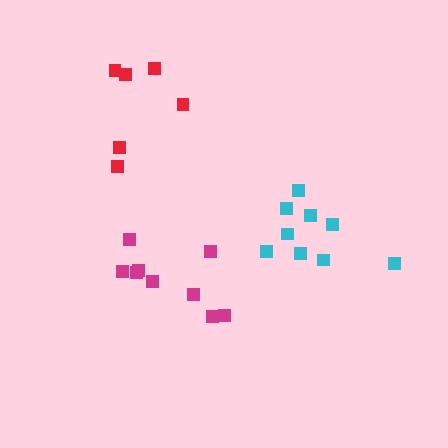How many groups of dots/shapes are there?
There are 3 groups.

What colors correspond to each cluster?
The clusters are colored: red, cyan, magenta.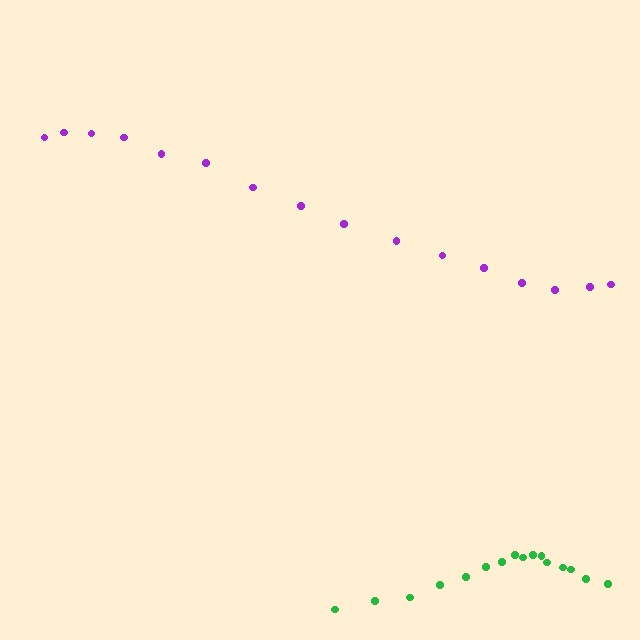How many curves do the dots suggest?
There are 2 distinct paths.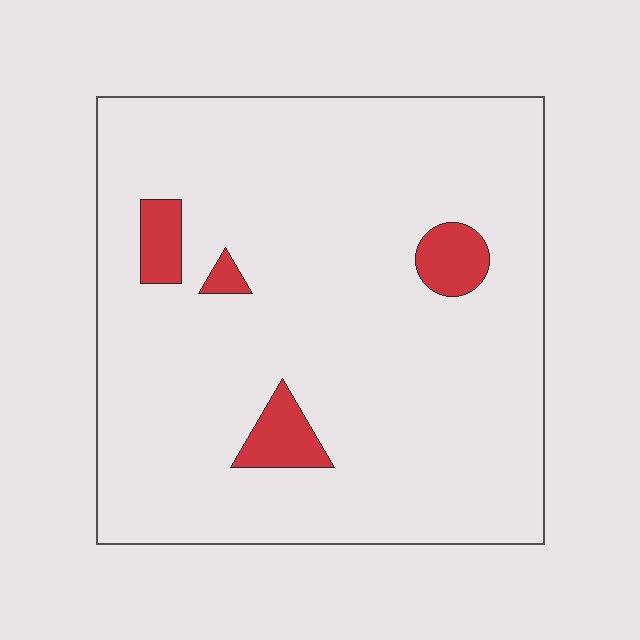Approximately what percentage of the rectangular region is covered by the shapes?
Approximately 5%.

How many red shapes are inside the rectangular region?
4.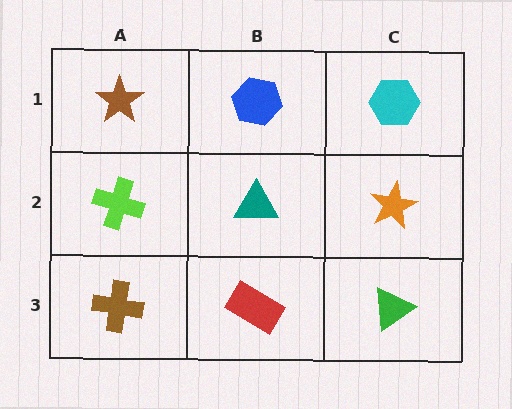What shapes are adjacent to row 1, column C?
An orange star (row 2, column C), a blue hexagon (row 1, column B).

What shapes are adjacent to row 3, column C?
An orange star (row 2, column C), a red rectangle (row 3, column B).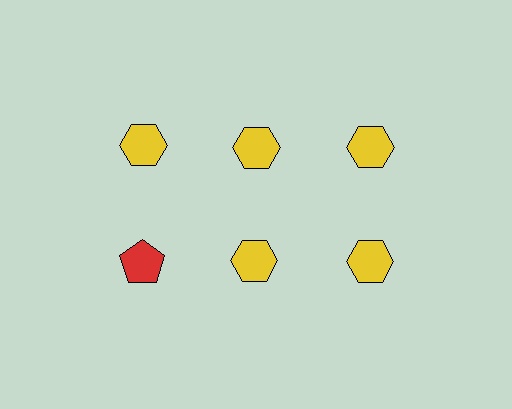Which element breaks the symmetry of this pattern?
The red pentagon in the second row, leftmost column breaks the symmetry. All other shapes are yellow hexagons.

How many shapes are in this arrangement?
There are 6 shapes arranged in a grid pattern.